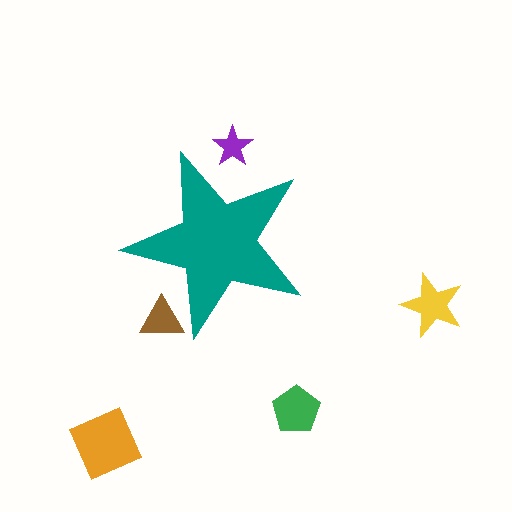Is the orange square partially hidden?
No, the orange square is fully visible.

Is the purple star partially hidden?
Yes, the purple star is partially hidden behind the teal star.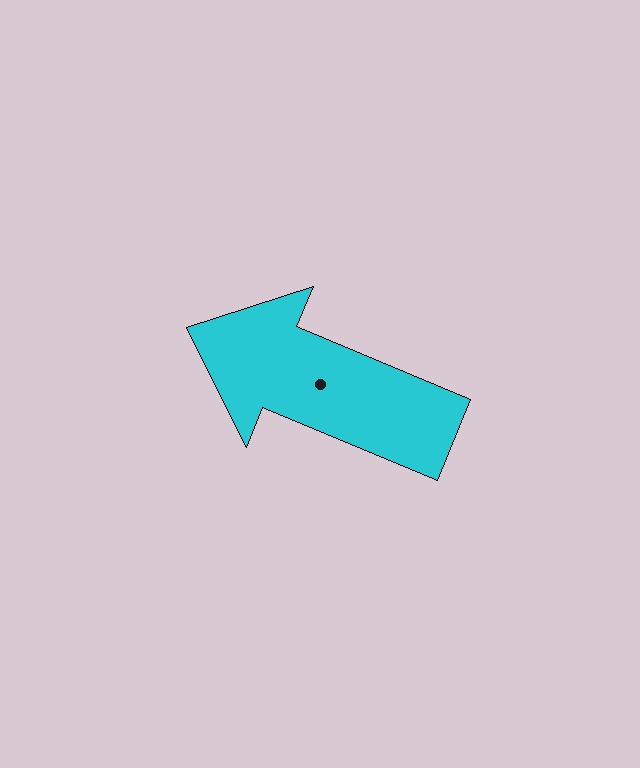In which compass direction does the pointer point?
Northwest.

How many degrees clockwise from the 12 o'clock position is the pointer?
Approximately 293 degrees.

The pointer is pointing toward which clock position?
Roughly 10 o'clock.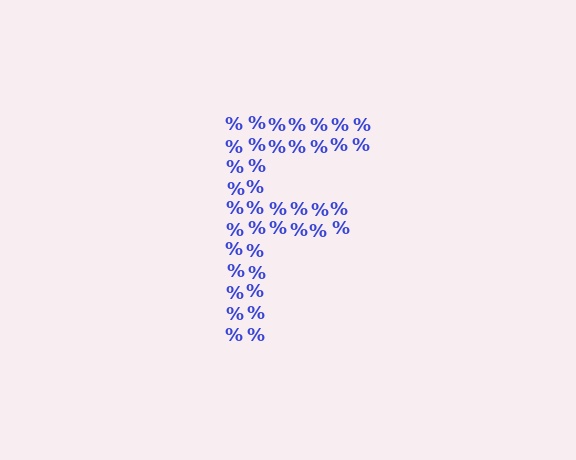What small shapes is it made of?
It is made of small percent signs.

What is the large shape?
The large shape is the letter F.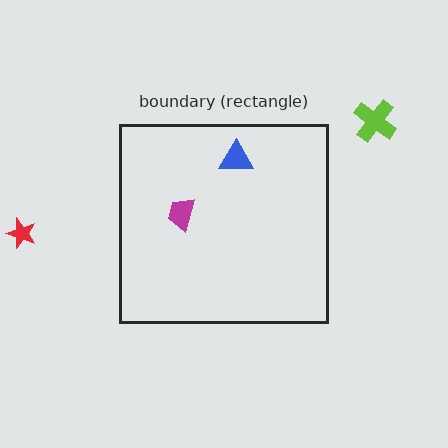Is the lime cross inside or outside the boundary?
Outside.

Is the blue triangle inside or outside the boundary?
Inside.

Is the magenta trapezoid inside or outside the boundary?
Inside.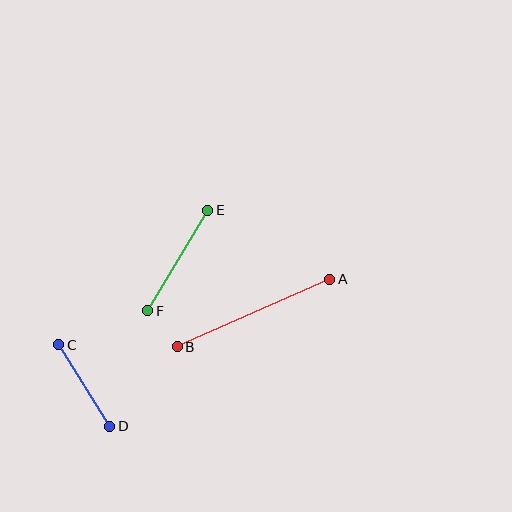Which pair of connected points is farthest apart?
Points A and B are farthest apart.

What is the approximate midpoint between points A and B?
The midpoint is at approximately (253, 313) pixels.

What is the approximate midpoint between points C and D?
The midpoint is at approximately (84, 386) pixels.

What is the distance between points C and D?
The distance is approximately 96 pixels.